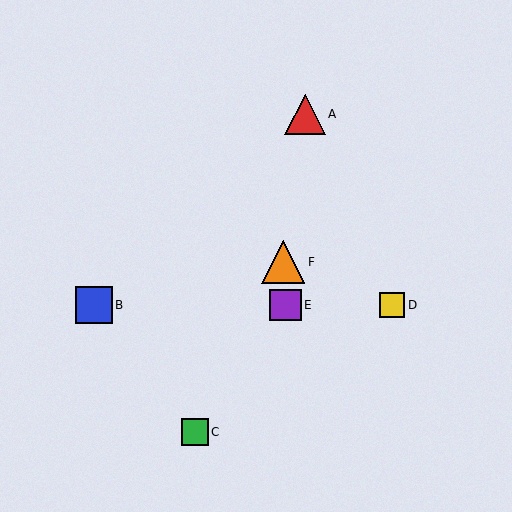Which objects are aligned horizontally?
Objects B, D, E are aligned horizontally.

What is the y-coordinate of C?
Object C is at y≈432.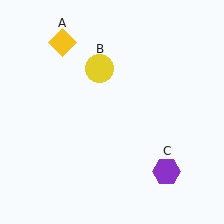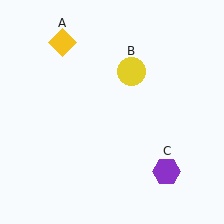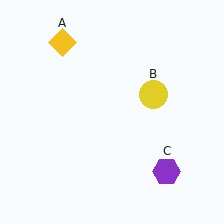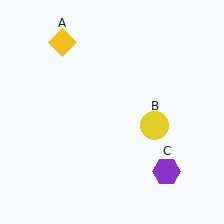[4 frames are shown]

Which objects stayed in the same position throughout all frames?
Yellow diamond (object A) and purple hexagon (object C) remained stationary.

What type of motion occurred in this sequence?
The yellow circle (object B) rotated clockwise around the center of the scene.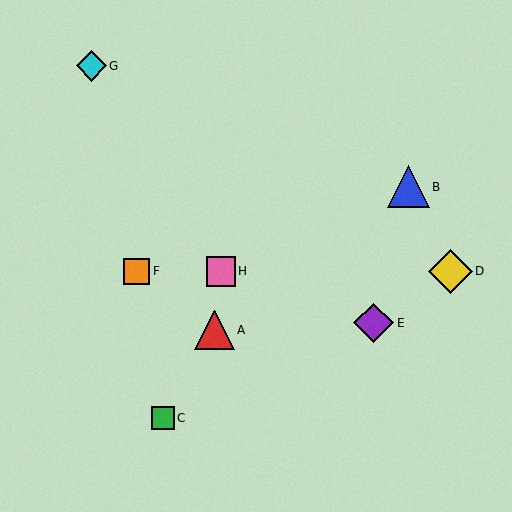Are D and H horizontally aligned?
Yes, both are at y≈272.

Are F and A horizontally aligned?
No, F is at y≈272 and A is at y≈330.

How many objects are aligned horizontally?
3 objects (D, F, H) are aligned horizontally.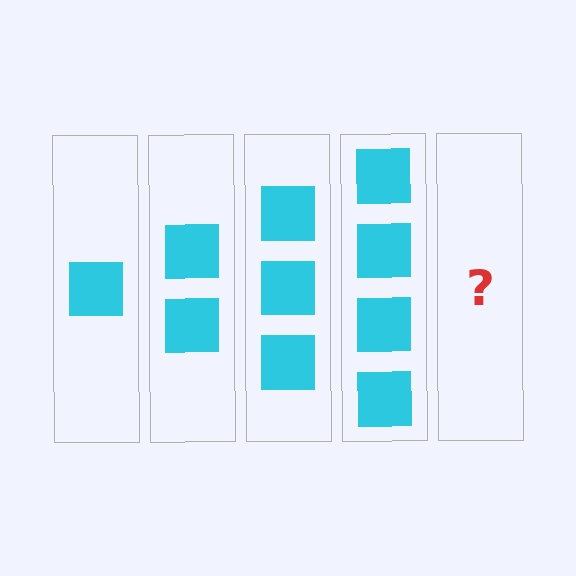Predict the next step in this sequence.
The next step is 5 squares.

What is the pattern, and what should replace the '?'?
The pattern is that each step adds one more square. The '?' should be 5 squares.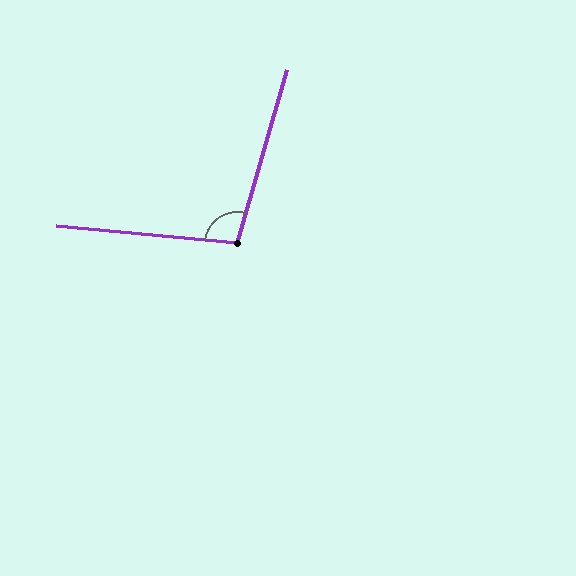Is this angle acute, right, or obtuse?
It is obtuse.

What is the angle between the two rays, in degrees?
Approximately 101 degrees.